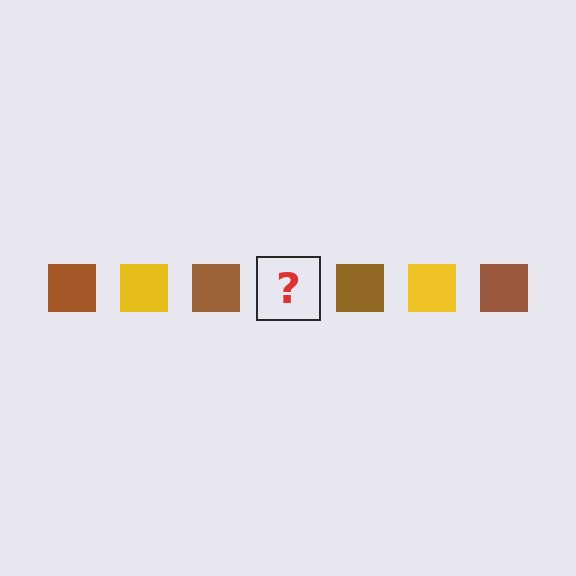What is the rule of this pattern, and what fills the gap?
The rule is that the pattern cycles through brown, yellow squares. The gap should be filled with a yellow square.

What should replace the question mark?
The question mark should be replaced with a yellow square.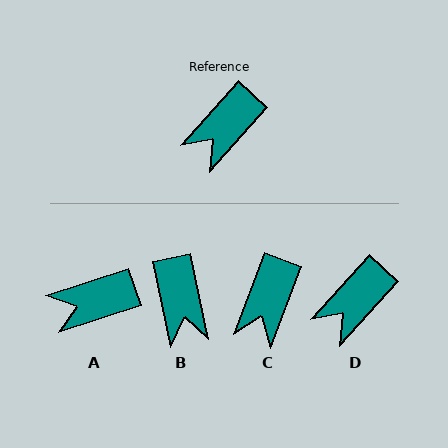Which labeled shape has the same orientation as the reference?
D.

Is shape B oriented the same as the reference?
No, it is off by about 54 degrees.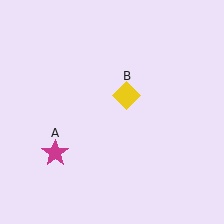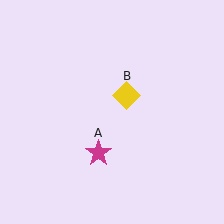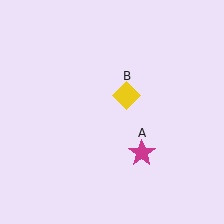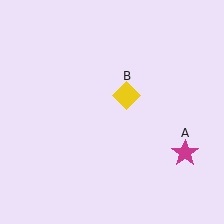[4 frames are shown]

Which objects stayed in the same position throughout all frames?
Yellow diamond (object B) remained stationary.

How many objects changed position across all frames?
1 object changed position: magenta star (object A).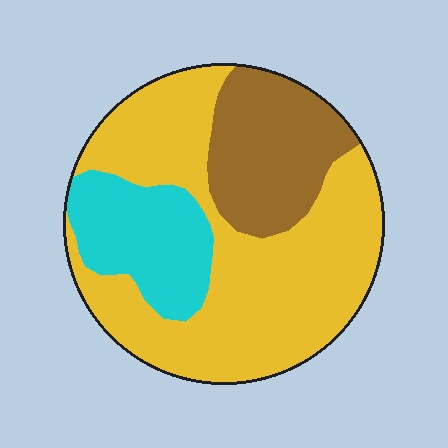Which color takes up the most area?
Yellow, at roughly 60%.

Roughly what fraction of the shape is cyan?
Cyan takes up about one fifth (1/5) of the shape.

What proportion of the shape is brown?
Brown covers about 20% of the shape.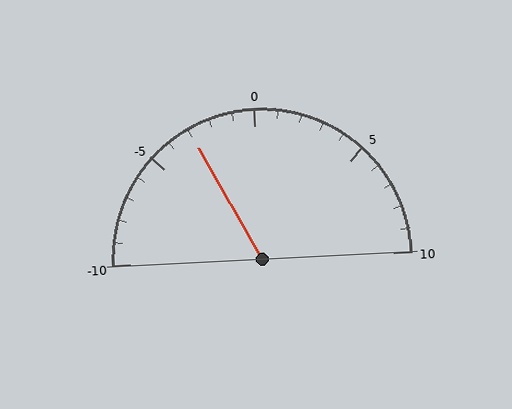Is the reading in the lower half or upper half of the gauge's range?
The reading is in the lower half of the range (-10 to 10).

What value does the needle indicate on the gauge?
The needle indicates approximately -3.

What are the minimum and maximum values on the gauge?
The gauge ranges from -10 to 10.